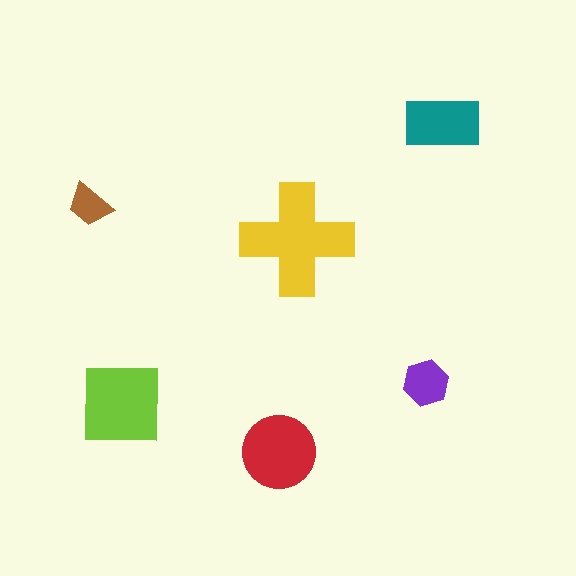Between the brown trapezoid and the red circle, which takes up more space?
The red circle.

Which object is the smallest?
The brown trapezoid.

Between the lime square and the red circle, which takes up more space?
The lime square.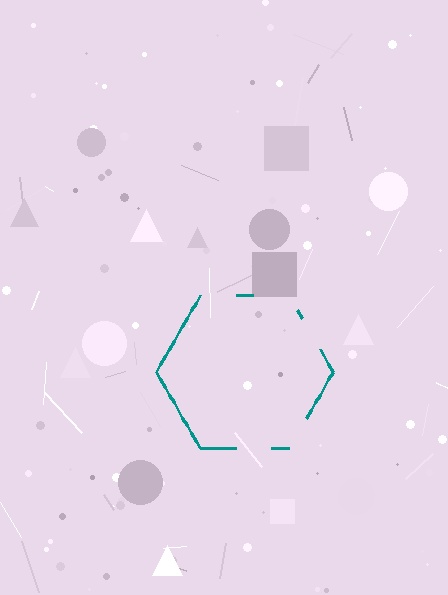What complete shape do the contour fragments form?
The contour fragments form a hexagon.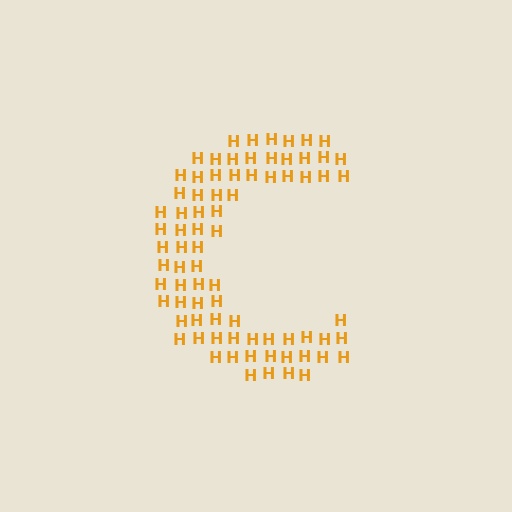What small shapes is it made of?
It is made of small letter H's.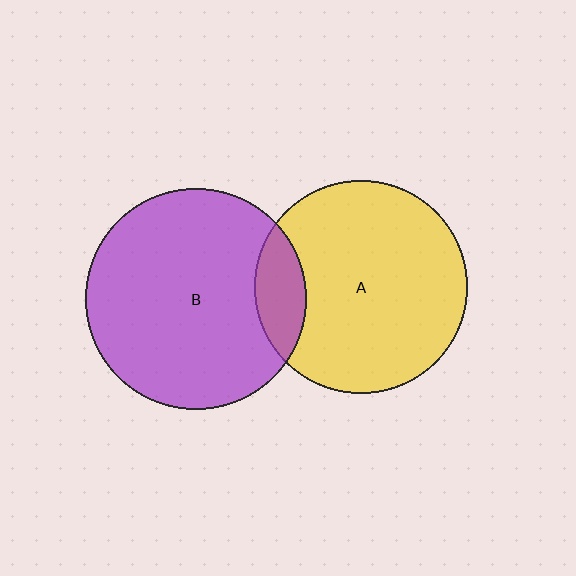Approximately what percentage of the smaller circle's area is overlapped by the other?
Approximately 15%.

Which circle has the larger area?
Circle B (purple).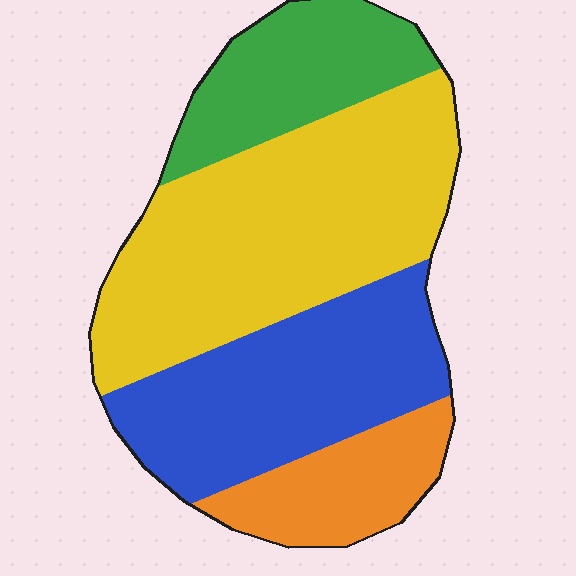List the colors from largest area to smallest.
From largest to smallest: yellow, blue, green, orange.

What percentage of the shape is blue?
Blue takes up about one quarter (1/4) of the shape.